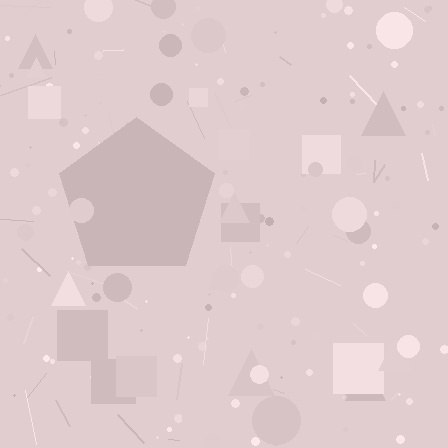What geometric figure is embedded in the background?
A pentagon is embedded in the background.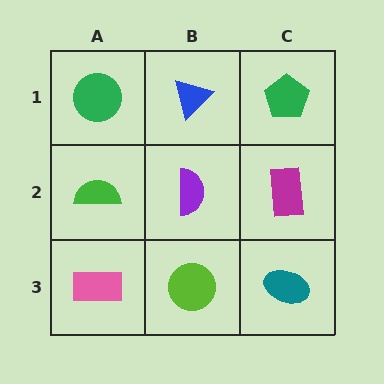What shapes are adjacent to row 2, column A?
A green circle (row 1, column A), a pink rectangle (row 3, column A), a purple semicircle (row 2, column B).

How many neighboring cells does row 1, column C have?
2.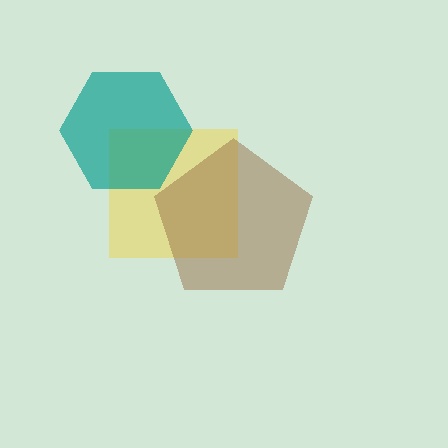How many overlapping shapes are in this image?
There are 3 overlapping shapes in the image.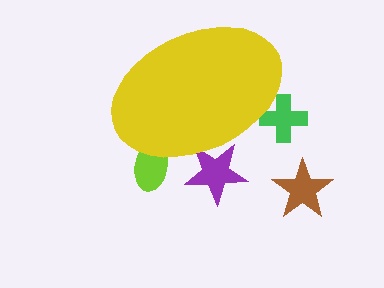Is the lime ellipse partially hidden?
Yes, the lime ellipse is partially hidden behind the yellow ellipse.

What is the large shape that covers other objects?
A yellow ellipse.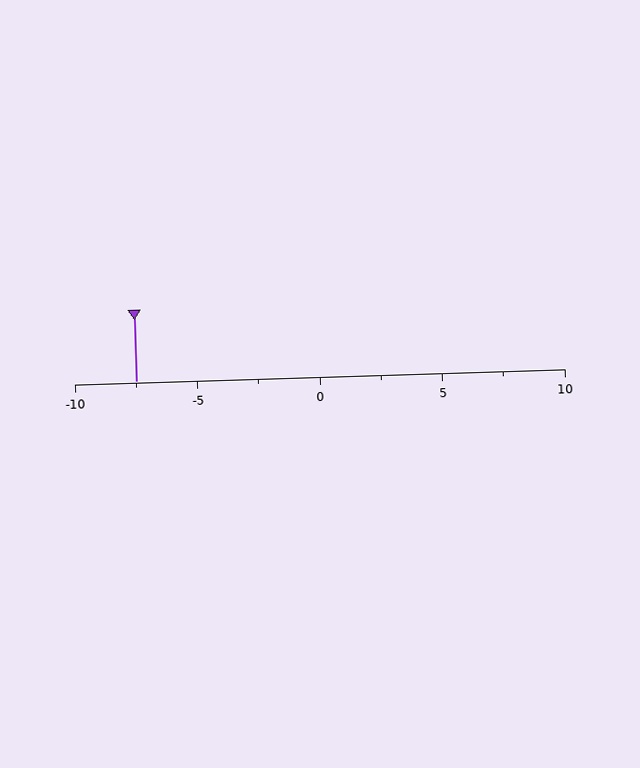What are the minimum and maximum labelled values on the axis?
The axis runs from -10 to 10.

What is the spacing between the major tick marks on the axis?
The major ticks are spaced 5 apart.